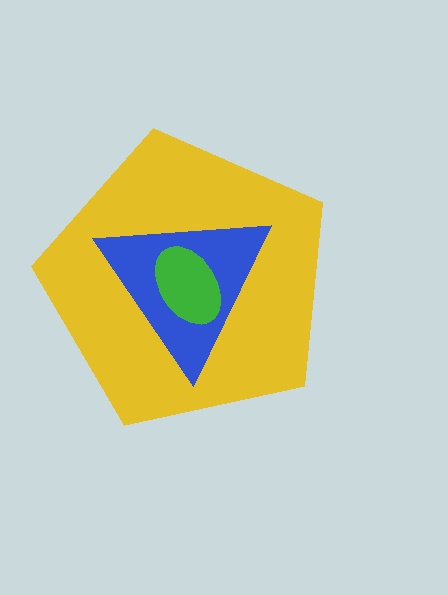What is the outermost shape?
The yellow pentagon.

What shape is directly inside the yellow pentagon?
The blue triangle.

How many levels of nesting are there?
3.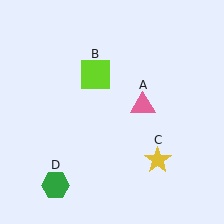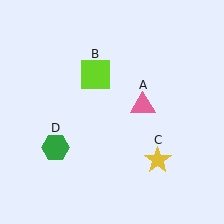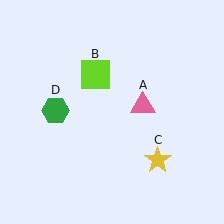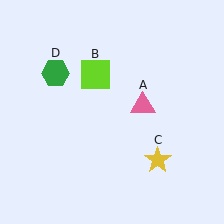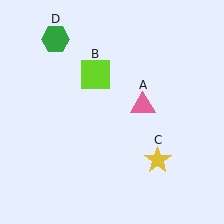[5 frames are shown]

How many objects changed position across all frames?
1 object changed position: green hexagon (object D).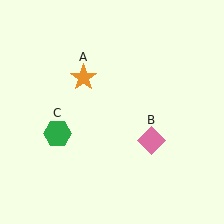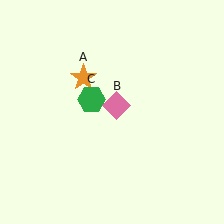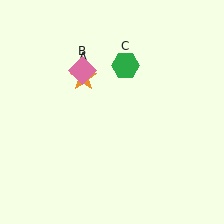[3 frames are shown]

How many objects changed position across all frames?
2 objects changed position: pink diamond (object B), green hexagon (object C).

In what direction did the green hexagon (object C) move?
The green hexagon (object C) moved up and to the right.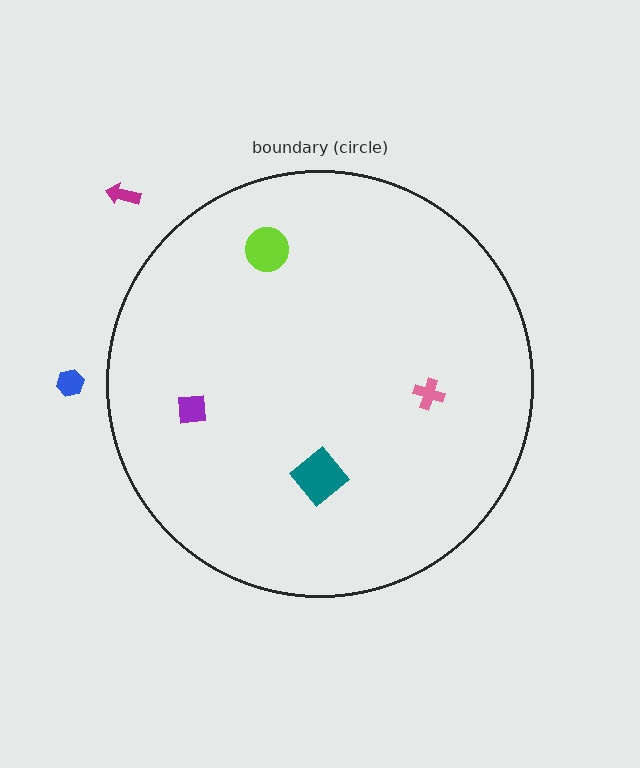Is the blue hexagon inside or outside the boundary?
Outside.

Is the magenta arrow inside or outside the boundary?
Outside.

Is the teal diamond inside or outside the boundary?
Inside.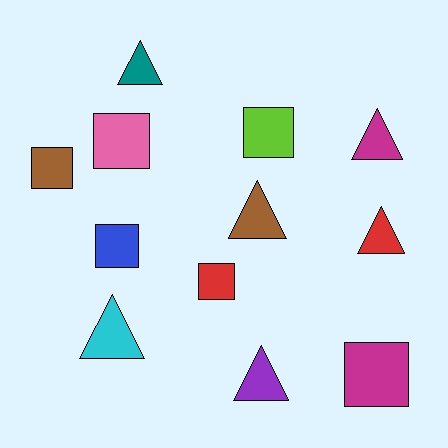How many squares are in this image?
There are 6 squares.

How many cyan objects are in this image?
There is 1 cyan object.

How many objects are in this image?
There are 12 objects.